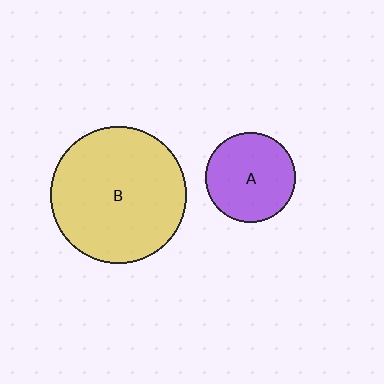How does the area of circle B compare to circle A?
Approximately 2.3 times.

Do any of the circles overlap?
No, none of the circles overlap.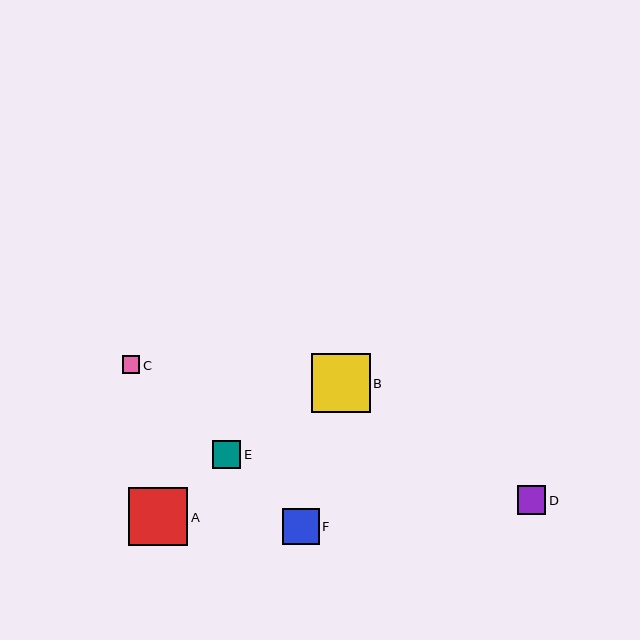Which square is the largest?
Square A is the largest with a size of approximately 59 pixels.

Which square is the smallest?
Square C is the smallest with a size of approximately 18 pixels.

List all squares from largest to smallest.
From largest to smallest: A, B, F, D, E, C.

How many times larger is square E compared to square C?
Square E is approximately 1.6 times the size of square C.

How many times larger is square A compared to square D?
Square A is approximately 2.0 times the size of square D.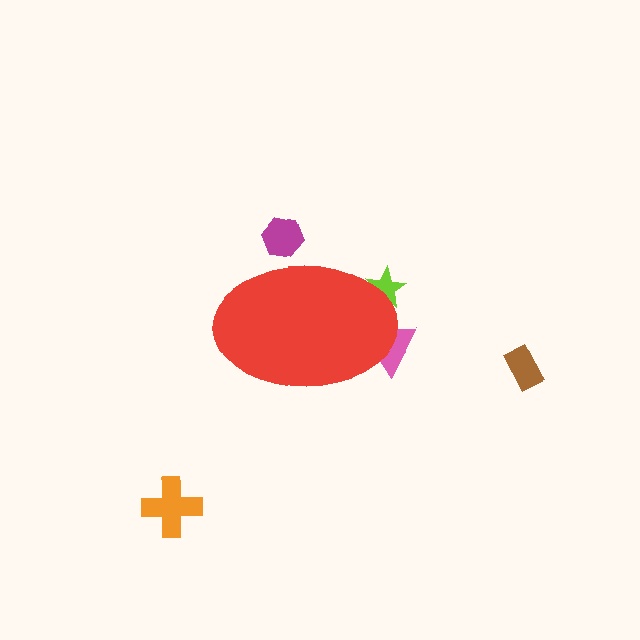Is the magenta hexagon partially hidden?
Yes, the magenta hexagon is partially hidden behind the red ellipse.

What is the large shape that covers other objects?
A red ellipse.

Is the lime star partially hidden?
Yes, the lime star is partially hidden behind the red ellipse.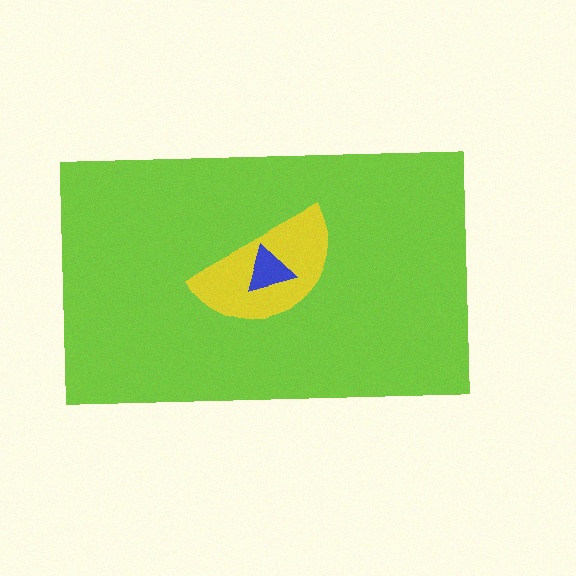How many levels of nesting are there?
3.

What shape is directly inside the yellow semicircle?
The blue triangle.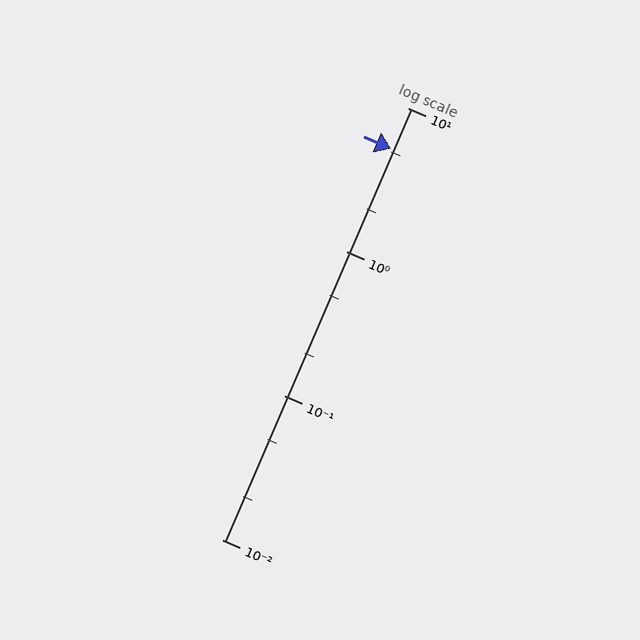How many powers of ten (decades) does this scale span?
The scale spans 3 decades, from 0.01 to 10.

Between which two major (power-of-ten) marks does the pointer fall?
The pointer is between 1 and 10.